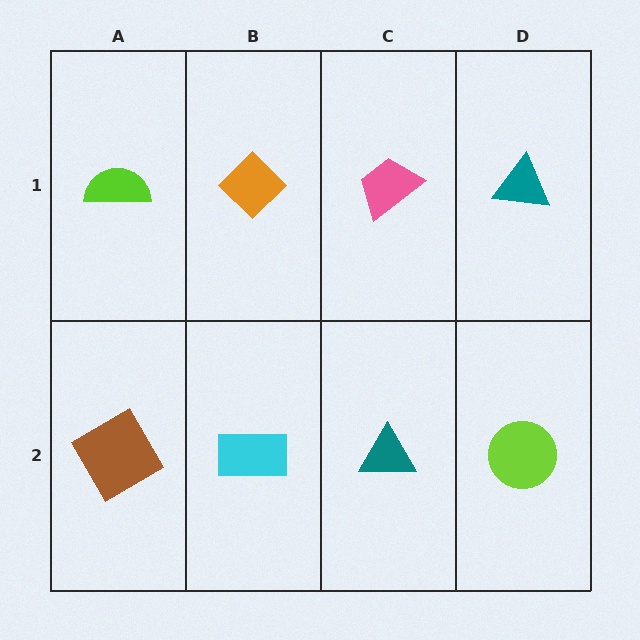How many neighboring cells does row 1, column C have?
3.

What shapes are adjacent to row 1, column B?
A cyan rectangle (row 2, column B), a lime semicircle (row 1, column A), a pink trapezoid (row 1, column C).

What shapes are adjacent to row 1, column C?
A teal triangle (row 2, column C), an orange diamond (row 1, column B), a teal triangle (row 1, column D).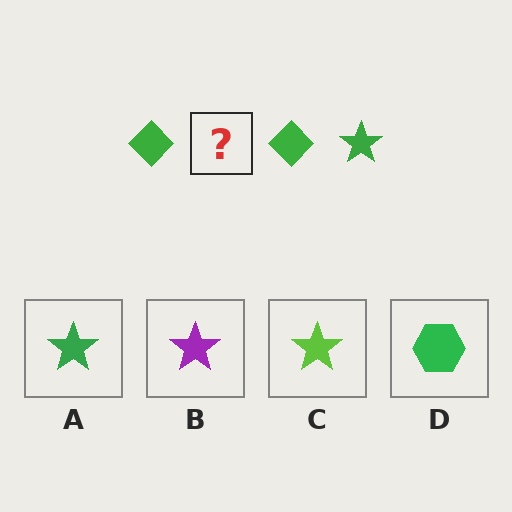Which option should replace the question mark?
Option A.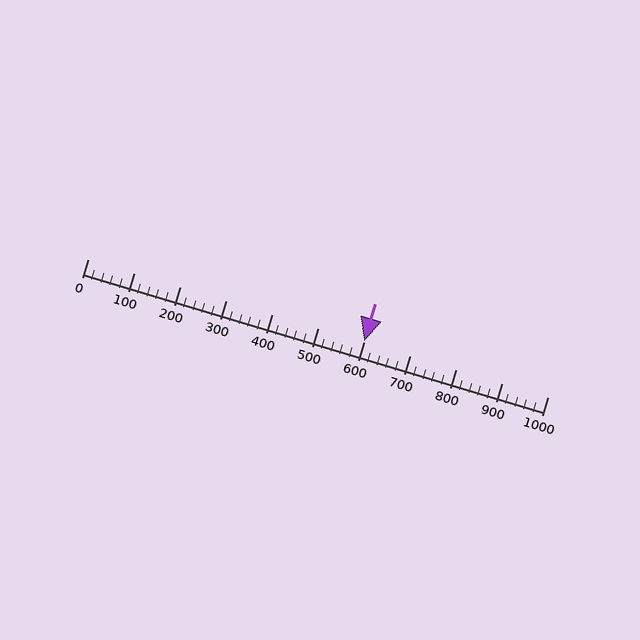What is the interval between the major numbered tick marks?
The major tick marks are spaced 100 units apart.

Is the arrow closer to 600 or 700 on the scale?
The arrow is closer to 600.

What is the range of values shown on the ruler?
The ruler shows values from 0 to 1000.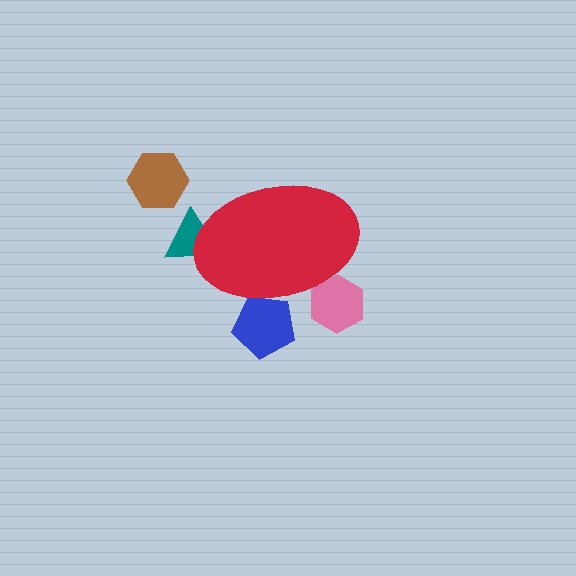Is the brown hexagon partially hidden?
No, the brown hexagon is fully visible.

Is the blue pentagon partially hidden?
Yes, the blue pentagon is partially hidden behind the red ellipse.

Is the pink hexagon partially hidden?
Yes, the pink hexagon is partially hidden behind the red ellipse.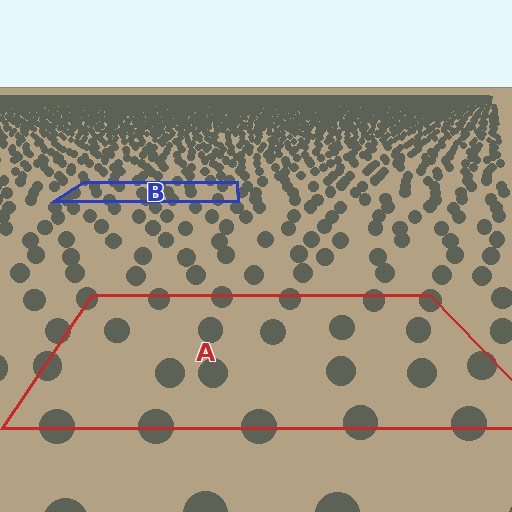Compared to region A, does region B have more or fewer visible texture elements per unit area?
Region B has more texture elements per unit area — they are packed more densely because it is farther away.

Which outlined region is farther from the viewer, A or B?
Region B is farther from the viewer — the texture elements inside it appear smaller and more densely packed.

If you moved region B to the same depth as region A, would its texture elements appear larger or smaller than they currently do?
They would appear larger. At a closer depth, the same texture elements are projected at a bigger on-screen size.